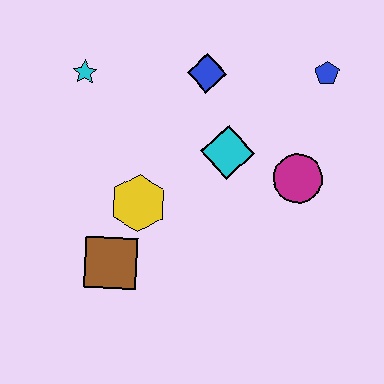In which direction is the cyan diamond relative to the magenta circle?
The cyan diamond is to the left of the magenta circle.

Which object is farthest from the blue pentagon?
The brown square is farthest from the blue pentagon.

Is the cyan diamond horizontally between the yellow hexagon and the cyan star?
No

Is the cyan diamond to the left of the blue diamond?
No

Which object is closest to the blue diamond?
The cyan diamond is closest to the blue diamond.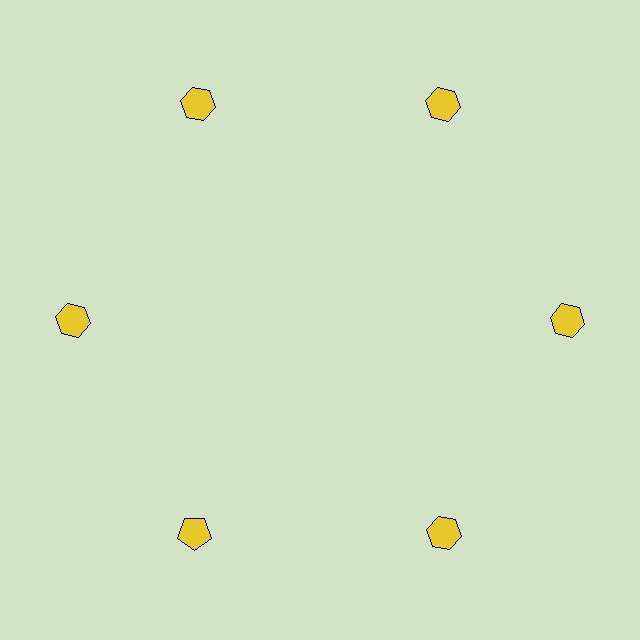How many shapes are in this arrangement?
There are 6 shapes arranged in a ring pattern.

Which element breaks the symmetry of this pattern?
The yellow pentagon at roughly the 7 o'clock position breaks the symmetry. All other shapes are yellow hexagons.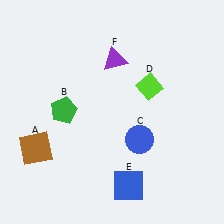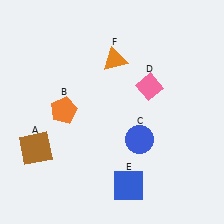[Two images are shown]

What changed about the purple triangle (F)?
In Image 1, F is purple. In Image 2, it changed to orange.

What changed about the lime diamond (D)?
In Image 1, D is lime. In Image 2, it changed to pink.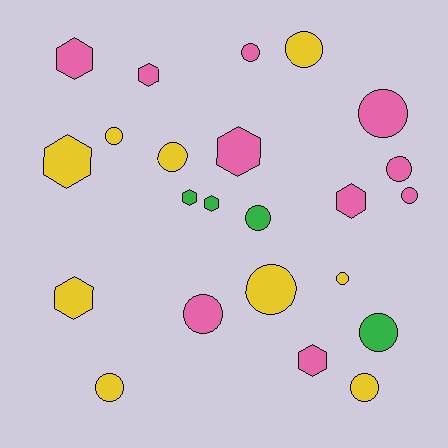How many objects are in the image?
There are 23 objects.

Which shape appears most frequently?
Circle, with 14 objects.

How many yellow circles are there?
There are 7 yellow circles.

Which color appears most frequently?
Pink, with 10 objects.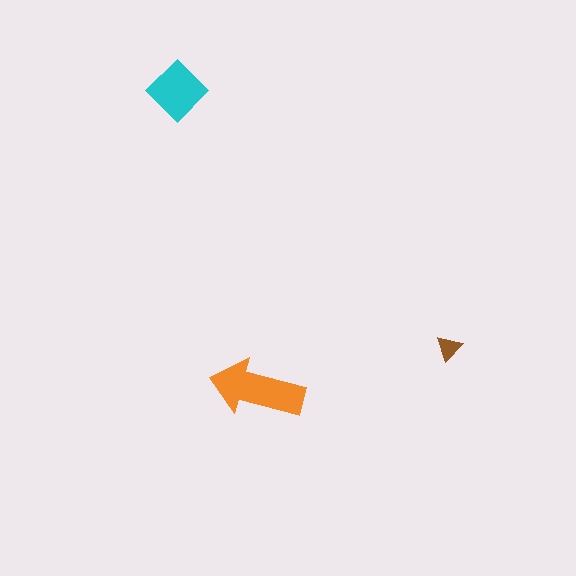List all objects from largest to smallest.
The orange arrow, the cyan diamond, the brown triangle.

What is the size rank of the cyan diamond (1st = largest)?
2nd.